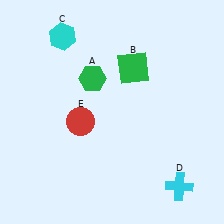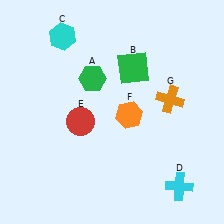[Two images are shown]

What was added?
An orange hexagon (F), an orange cross (G) were added in Image 2.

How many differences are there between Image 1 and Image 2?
There are 2 differences between the two images.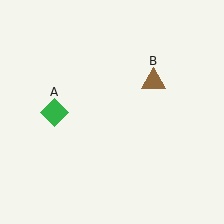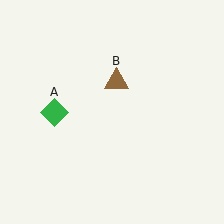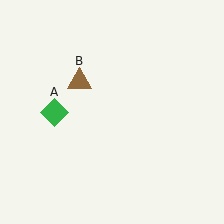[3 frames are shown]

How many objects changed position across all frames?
1 object changed position: brown triangle (object B).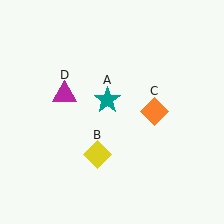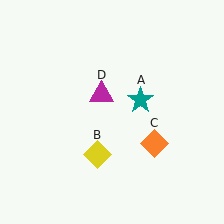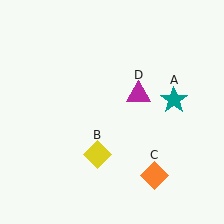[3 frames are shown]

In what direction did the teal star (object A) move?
The teal star (object A) moved right.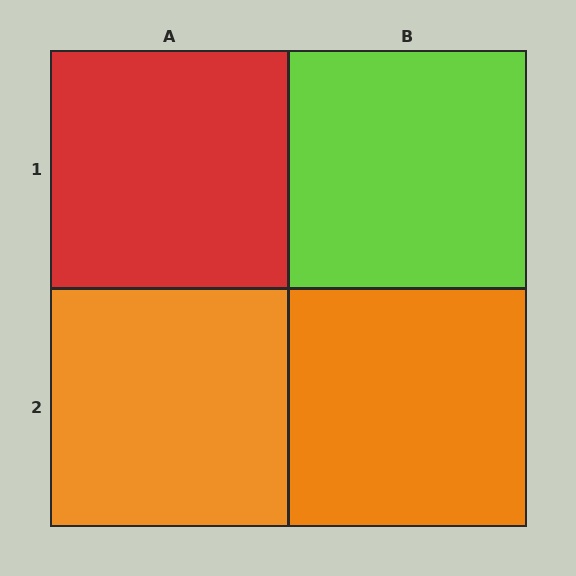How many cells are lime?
1 cell is lime.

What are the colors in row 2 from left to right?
Orange, orange.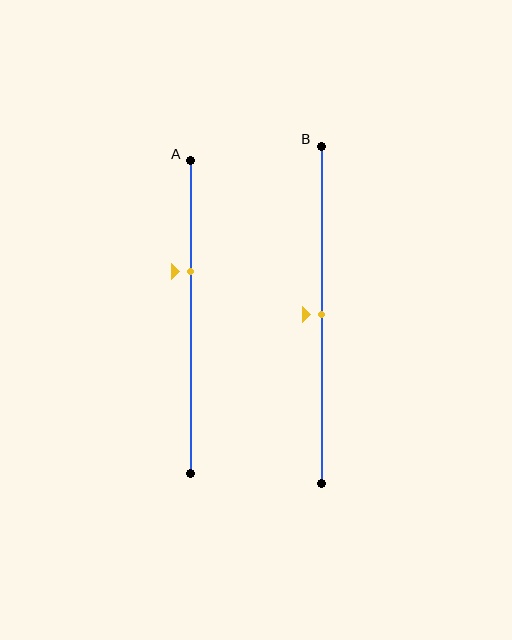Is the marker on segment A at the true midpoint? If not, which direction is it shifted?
No, the marker on segment A is shifted upward by about 15% of the segment length.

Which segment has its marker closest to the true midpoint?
Segment B has its marker closest to the true midpoint.